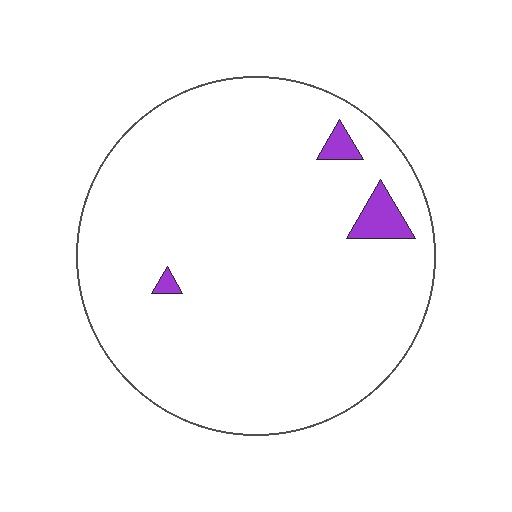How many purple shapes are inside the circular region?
3.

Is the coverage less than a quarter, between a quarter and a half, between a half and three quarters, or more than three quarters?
Less than a quarter.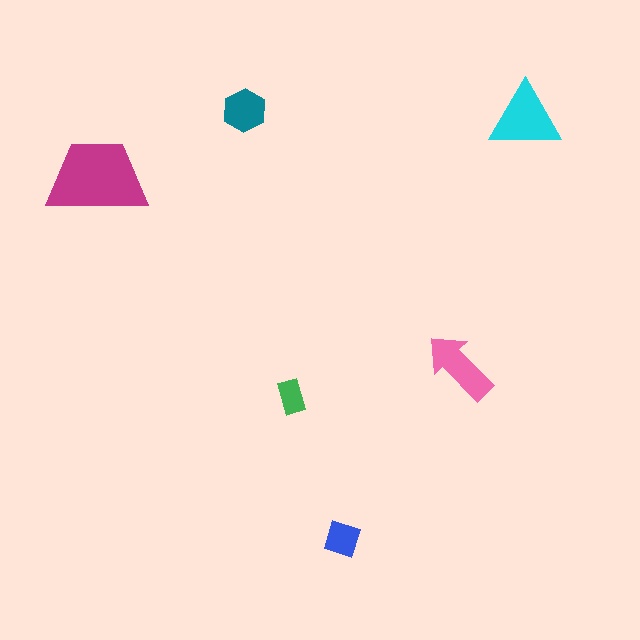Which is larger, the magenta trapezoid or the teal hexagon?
The magenta trapezoid.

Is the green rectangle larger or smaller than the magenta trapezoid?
Smaller.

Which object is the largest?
The magenta trapezoid.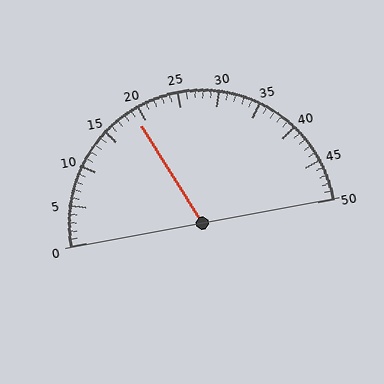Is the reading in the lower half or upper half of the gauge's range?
The reading is in the lower half of the range (0 to 50).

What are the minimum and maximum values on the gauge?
The gauge ranges from 0 to 50.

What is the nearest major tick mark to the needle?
The nearest major tick mark is 20.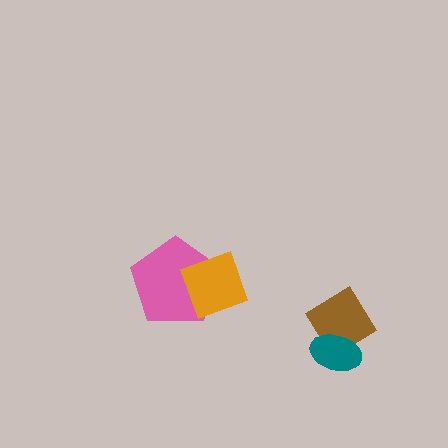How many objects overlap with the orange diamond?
1 object overlaps with the orange diamond.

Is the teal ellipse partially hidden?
No, no other shape covers it.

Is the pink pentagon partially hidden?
Yes, it is partially covered by another shape.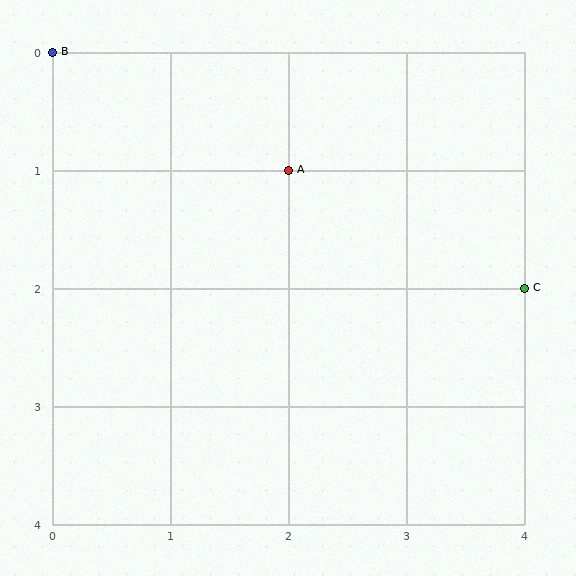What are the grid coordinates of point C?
Point C is at grid coordinates (4, 2).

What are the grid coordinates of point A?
Point A is at grid coordinates (2, 1).